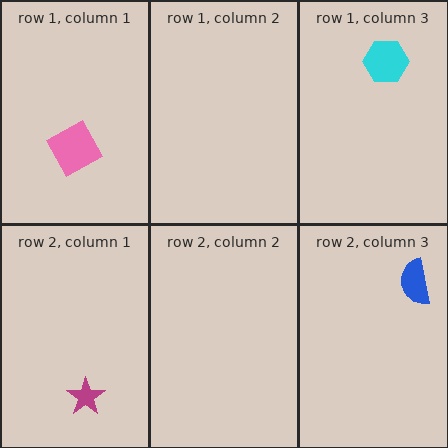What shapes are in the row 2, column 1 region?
The magenta star.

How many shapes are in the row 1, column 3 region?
1.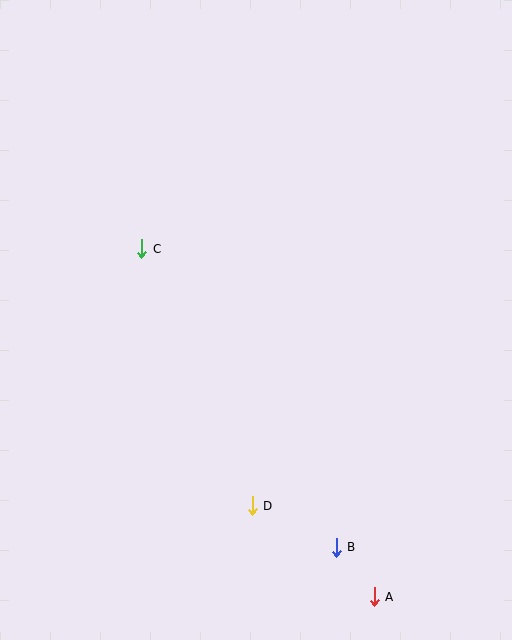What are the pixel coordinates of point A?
Point A is at (374, 597).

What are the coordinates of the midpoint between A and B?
The midpoint between A and B is at (355, 572).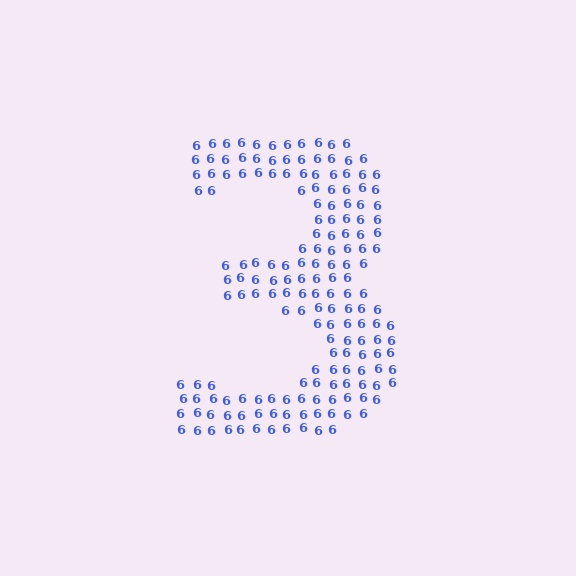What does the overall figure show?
The overall figure shows the digit 3.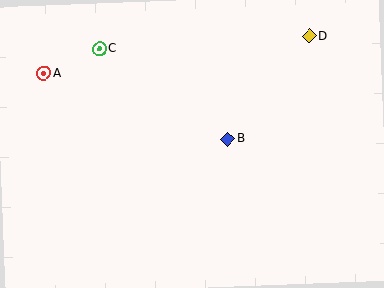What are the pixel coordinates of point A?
Point A is at (44, 73).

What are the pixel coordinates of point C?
Point C is at (99, 49).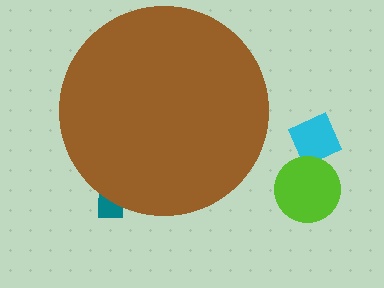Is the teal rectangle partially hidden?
Yes, the teal rectangle is partially hidden behind the brown circle.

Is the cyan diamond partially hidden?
No, the cyan diamond is fully visible.